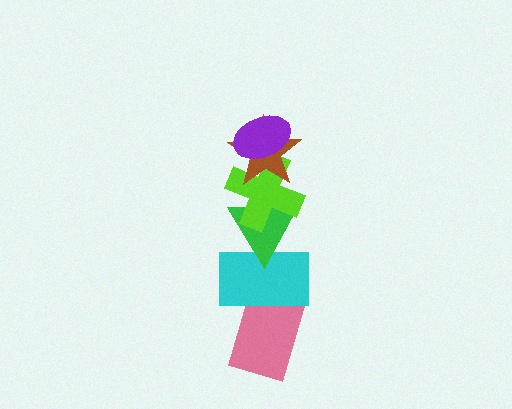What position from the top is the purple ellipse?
The purple ellipse is 1st from the top.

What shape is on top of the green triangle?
The lime cross is on top of the green triangle.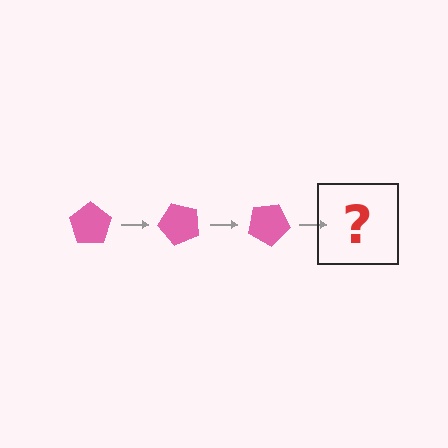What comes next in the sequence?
The next element should be a pink pentagon rotated 150 degrees.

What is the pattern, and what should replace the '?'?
The pattern is that the pentagon rotates 50 degrees each step. The '?' should be a pink pentagon rotated 150 degrees.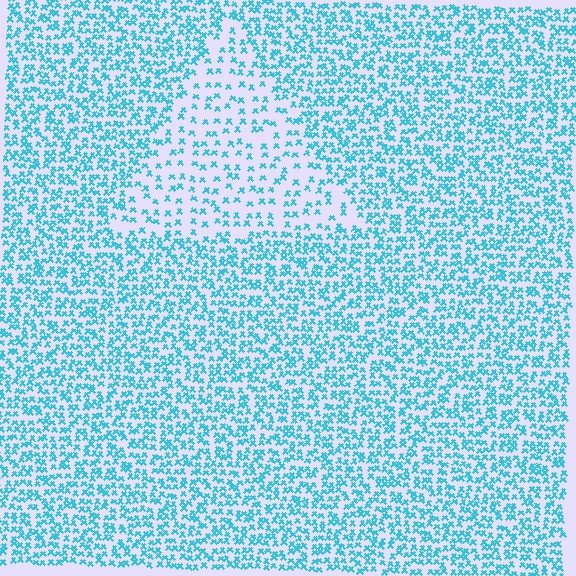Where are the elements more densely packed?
The elements are more densely packed outside the triangle boundary.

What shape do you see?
I see a triangle.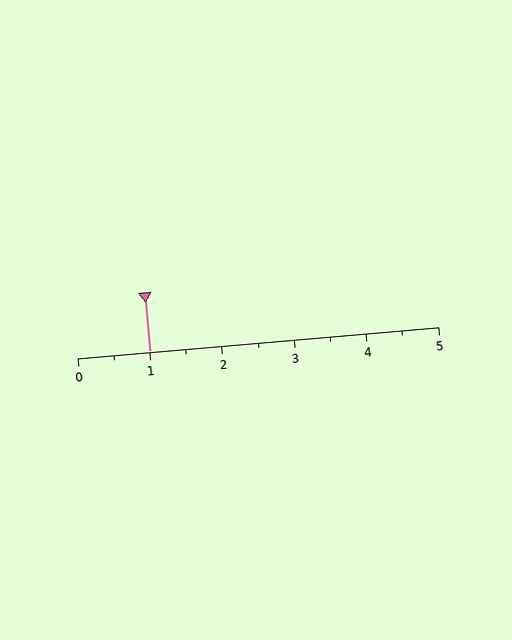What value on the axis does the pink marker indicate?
The marker indicates approximately 1.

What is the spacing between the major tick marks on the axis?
The major ticks are spaced 1 apart.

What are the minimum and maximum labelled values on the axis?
The axis runs from 0 to 5.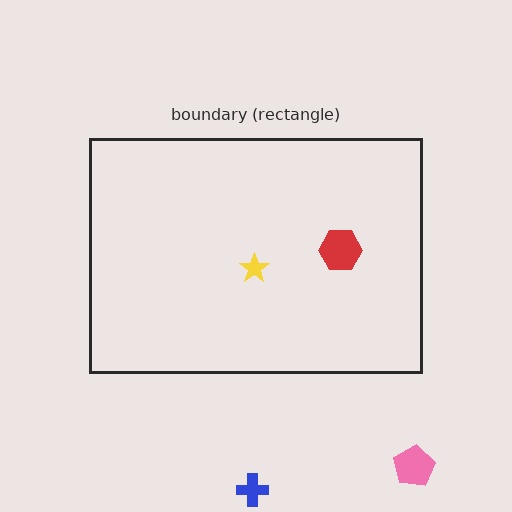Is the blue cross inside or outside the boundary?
Outside.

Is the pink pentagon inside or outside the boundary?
Outside.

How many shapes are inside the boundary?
2 inside, 2 outside.